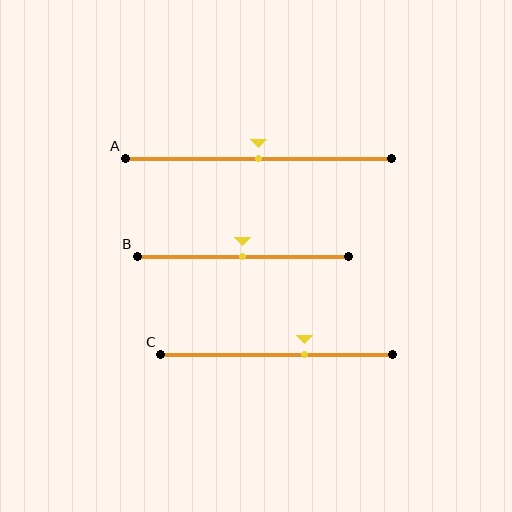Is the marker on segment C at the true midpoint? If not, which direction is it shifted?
No, the marker on segment C is shifted to the right by about 12% of the segment length.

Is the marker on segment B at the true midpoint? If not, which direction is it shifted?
Yes, the marker on segment B is at the true midpoint.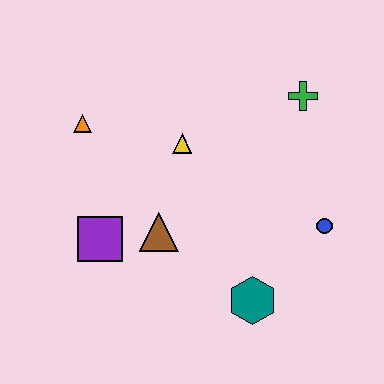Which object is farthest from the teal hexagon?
The orange triangle is farthest from the teal hexagon.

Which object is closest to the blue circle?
The teal hexagon is closest to the blue circle.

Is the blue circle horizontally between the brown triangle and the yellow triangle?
No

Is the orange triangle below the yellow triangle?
No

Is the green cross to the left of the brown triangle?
No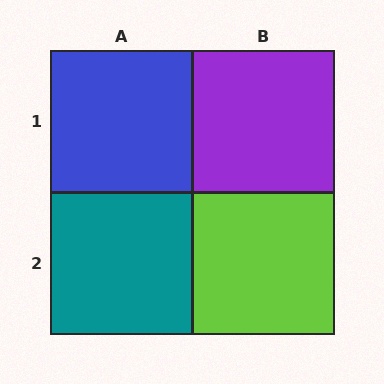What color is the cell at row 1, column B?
Purple.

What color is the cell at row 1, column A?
Blue.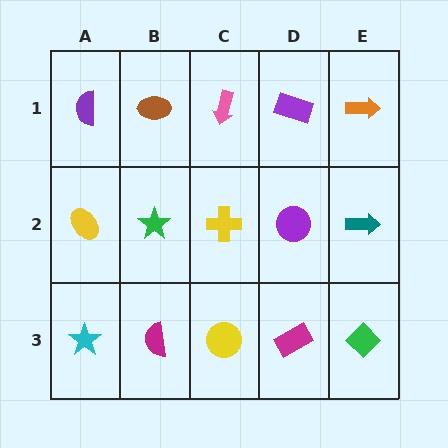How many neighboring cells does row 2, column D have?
4.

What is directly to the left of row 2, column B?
A yellow ellipse.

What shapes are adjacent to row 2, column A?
A purple semicircle (row 1, column A), a cyan star (row 3, column A), a green star (row 2, column B).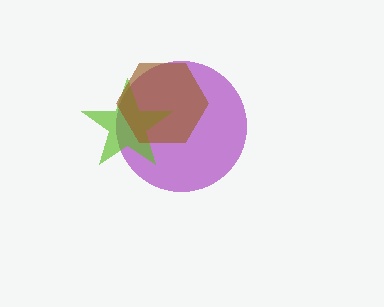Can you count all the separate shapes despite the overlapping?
Yes, there are 3 separate shapes.